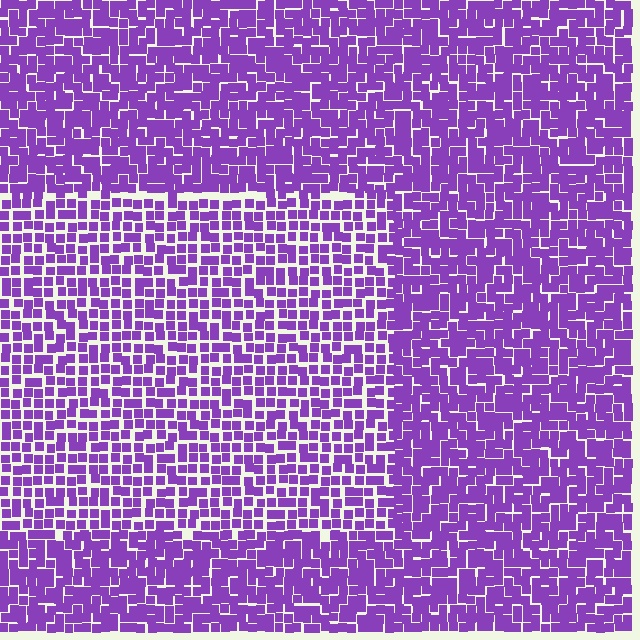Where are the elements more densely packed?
The elements are more densely packed outside the rectangle boundary.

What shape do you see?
I see a rectangle.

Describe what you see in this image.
The image contains small purple elements arranged at two different densities. A rectangle-shaped region is visible where the elements are less densely packed than the surrounding area.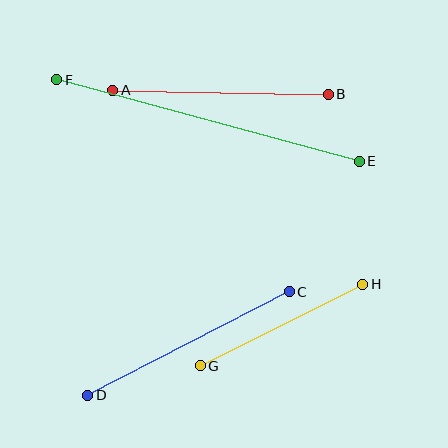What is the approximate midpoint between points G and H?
The midpoint is at approximately (282, 325) pixels.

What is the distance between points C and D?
The distance is approximately 227 pixels.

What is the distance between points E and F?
The distance is approximately 313 pixels.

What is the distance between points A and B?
The distance is approximately 215 pixels.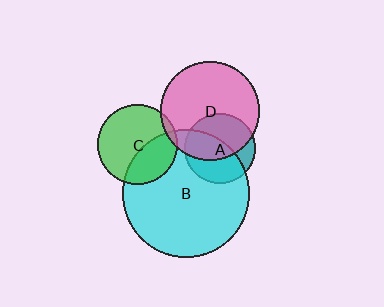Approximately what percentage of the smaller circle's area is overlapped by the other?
Approximately 60%.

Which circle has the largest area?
Circle B (cyan).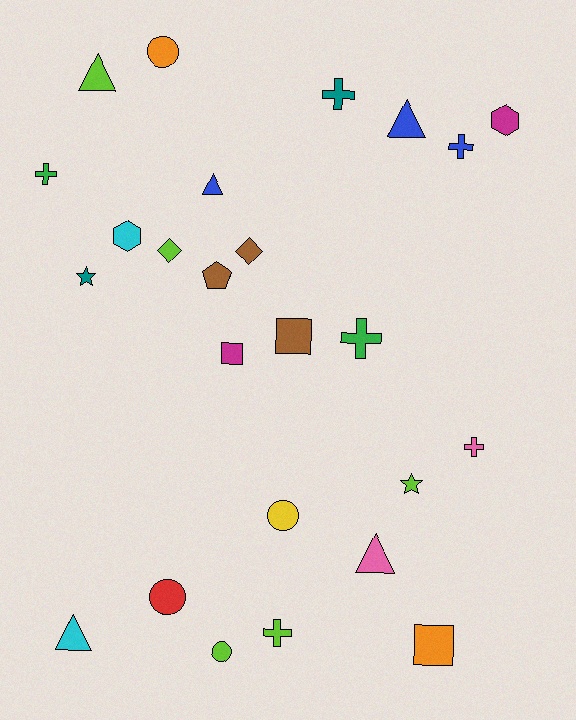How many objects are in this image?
There are 25 objects.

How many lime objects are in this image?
There are 5 lime objects.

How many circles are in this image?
There are 4 circles.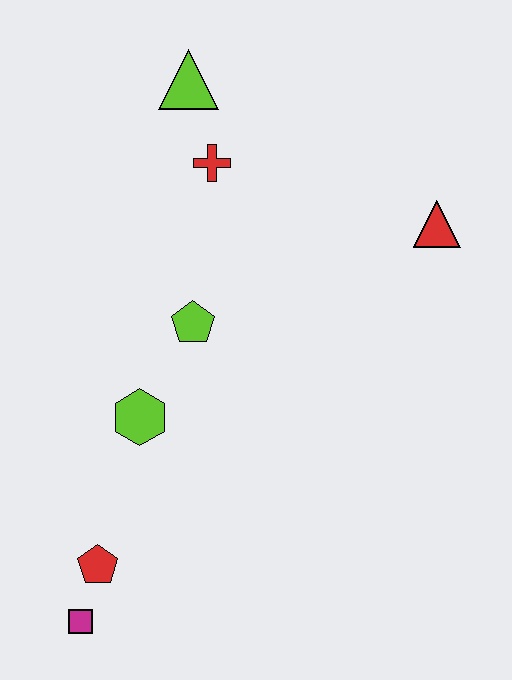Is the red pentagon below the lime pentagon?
Yes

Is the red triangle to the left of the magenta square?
No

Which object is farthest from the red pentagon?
The lime triangle is farthest from the red pentagon.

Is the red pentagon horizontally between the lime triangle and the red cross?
No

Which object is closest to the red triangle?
The red cross is closest to the red triangle.